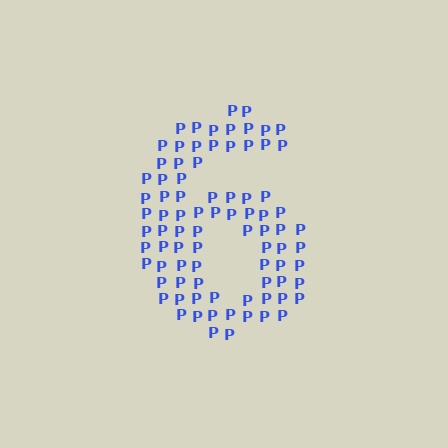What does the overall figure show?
The overall figure shows the digit 6.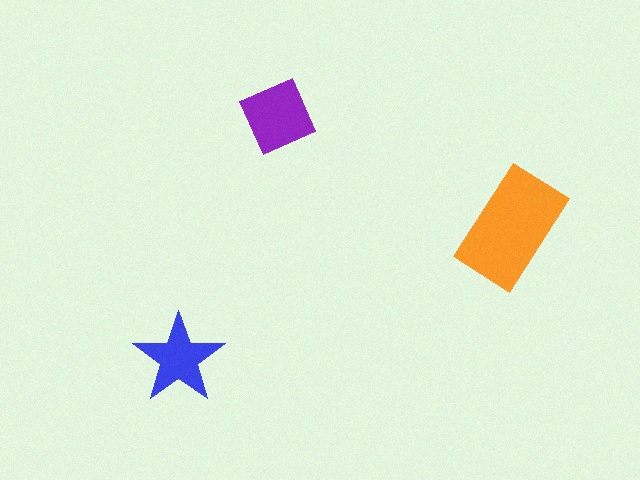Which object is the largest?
The orange rectangle.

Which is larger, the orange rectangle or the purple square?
The orange rectangle.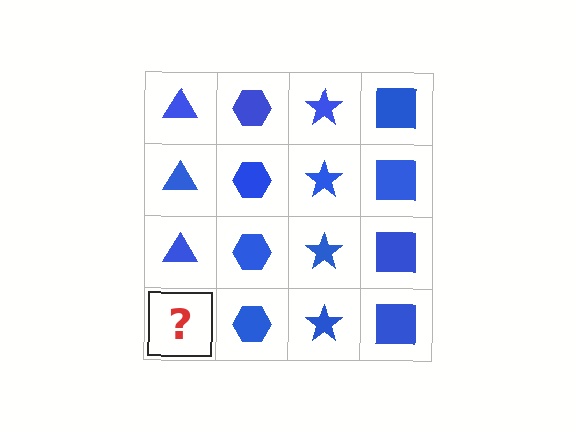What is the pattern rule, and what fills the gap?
The rule is that each column has a consistent shape. The gap should be filled with a blue triangle.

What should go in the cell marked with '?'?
The missing cell should contain a blue triangle.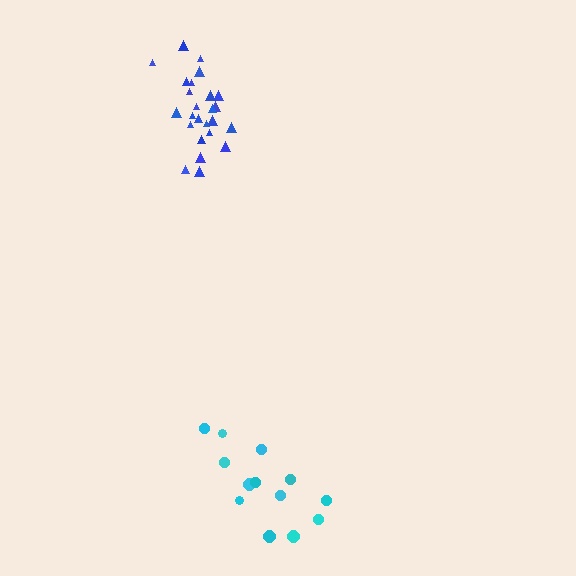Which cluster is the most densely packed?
Blue.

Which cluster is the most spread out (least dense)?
Cyan.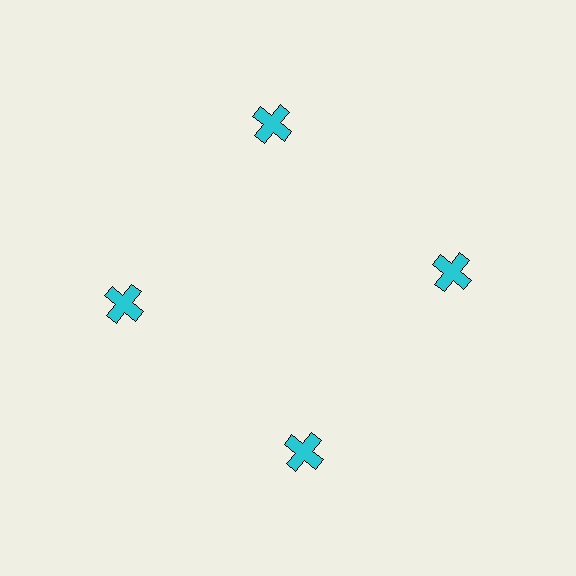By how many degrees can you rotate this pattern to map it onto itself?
The pattern maps onto itself every 90 degrees of rotation.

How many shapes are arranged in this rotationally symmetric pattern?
There are 4 shapes, arranged in 4 groups of 1.